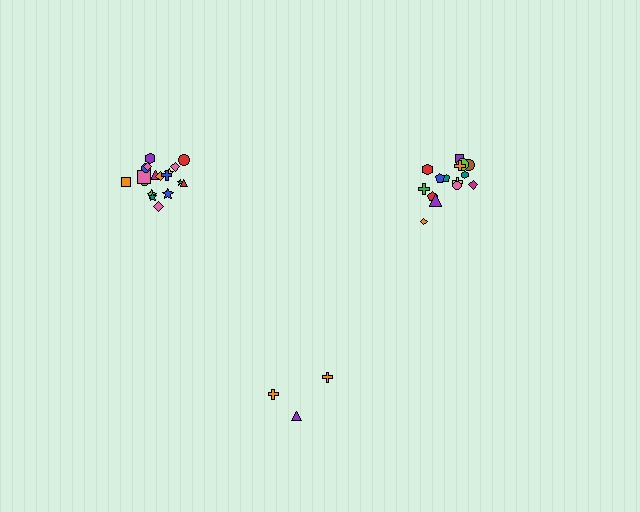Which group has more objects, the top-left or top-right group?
The top-left group.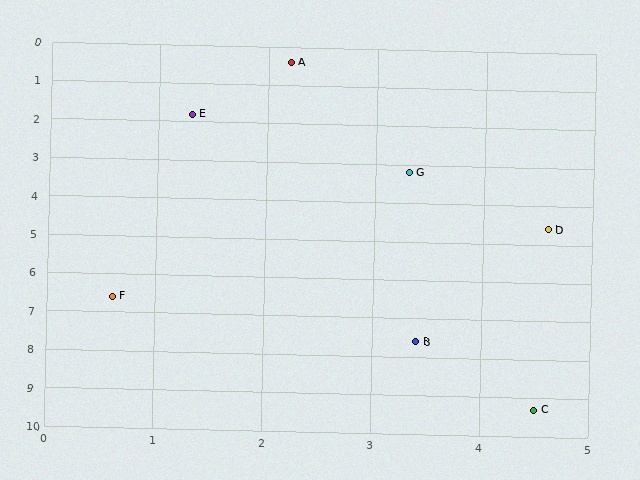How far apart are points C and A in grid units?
Points C and A are about 9.2 grid units apart.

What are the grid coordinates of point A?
Point A is at approximately (2.2, 0.4).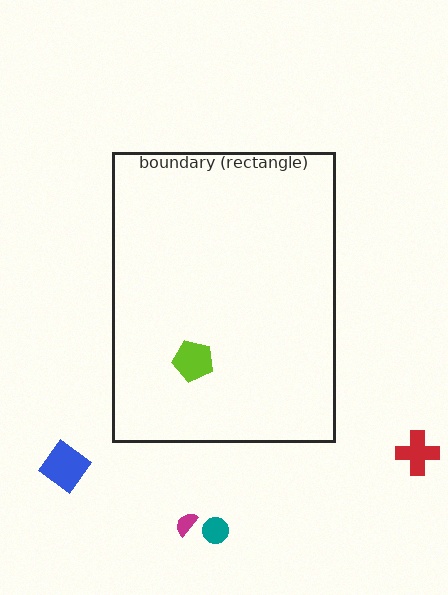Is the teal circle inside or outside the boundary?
Outside.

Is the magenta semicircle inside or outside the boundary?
Outside.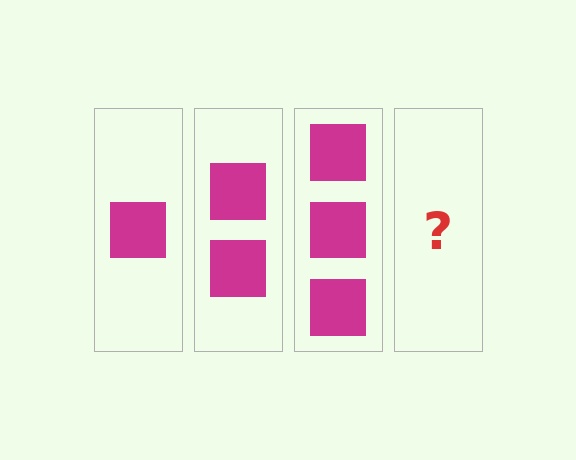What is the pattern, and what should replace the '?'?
The pattern is that each step adds one more square. The '?' should be 4 squares.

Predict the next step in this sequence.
The next step is 4 squares.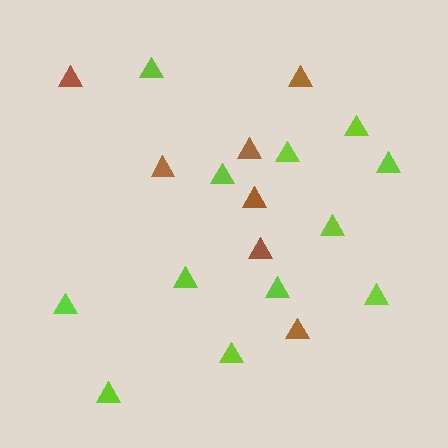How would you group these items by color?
There are 2 groups: one group of lime triangles (12) and one group of brown triangles (7).